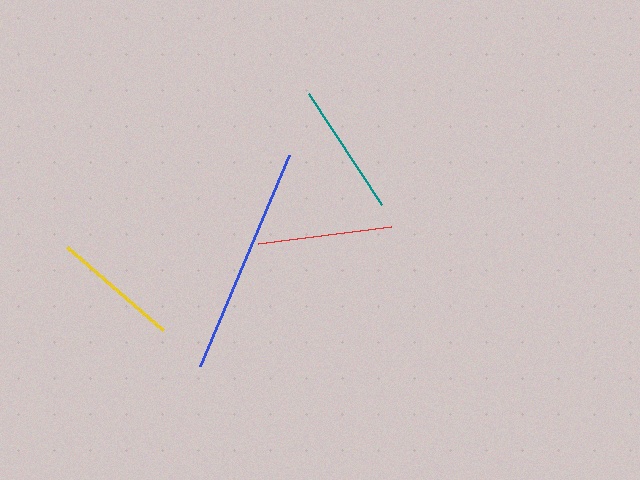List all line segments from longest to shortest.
From longest to shortest: blue, red, teal, yellow.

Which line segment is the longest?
The blue line is the longest at approximately 230 pixels.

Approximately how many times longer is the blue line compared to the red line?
The blue line is approximately 1.7 times the length of the red line.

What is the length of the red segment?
The red segment is approximately 134 pixels long.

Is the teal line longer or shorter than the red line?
The red line is longer than the teal line.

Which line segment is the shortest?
The yellow line is the shortest at approximately 127 pixels.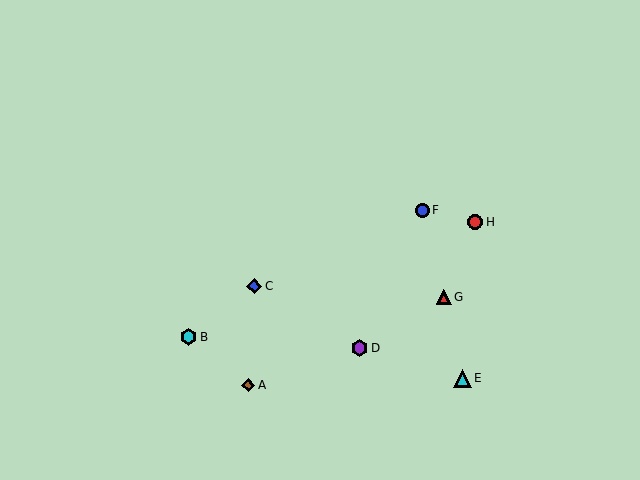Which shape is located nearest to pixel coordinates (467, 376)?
The cyan triangle (labeled E) at (462, 378) is nearest to that location.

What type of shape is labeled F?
Shape F is a blue circle.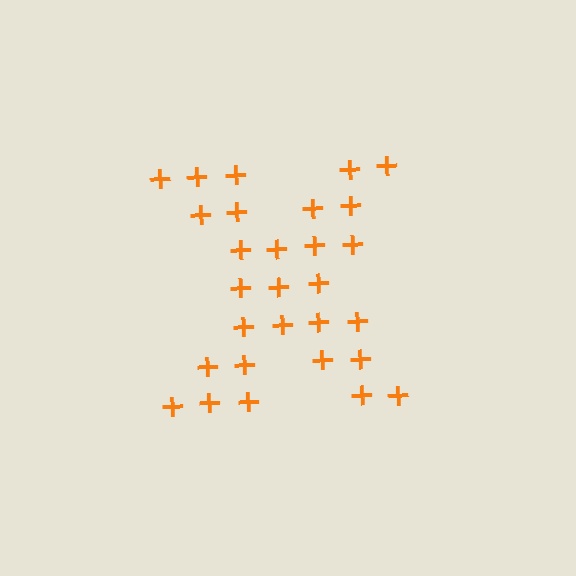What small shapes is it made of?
It is made of small plus signs.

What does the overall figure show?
The overall figure shows the letter X.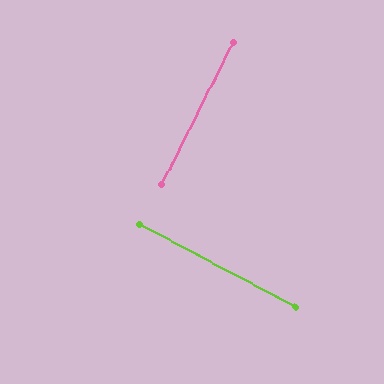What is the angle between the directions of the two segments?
Approximately 89 degrees.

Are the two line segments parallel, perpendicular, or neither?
Perpendicular — they meet at approximately 89°.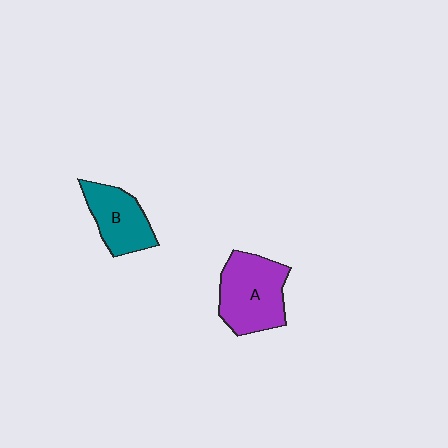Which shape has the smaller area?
Shape B (teal).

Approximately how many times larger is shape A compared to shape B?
Approximately 1.4 times.